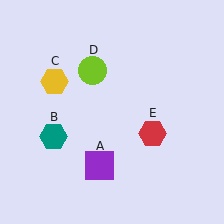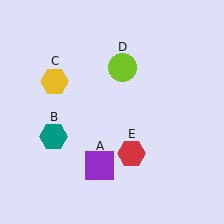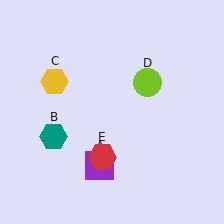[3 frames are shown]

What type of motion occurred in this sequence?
The lime circle (object D), red hexagon (object E) rotated clockwise around the center of the scene.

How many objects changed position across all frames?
2 objects changed position: lime circle (object D), red hexagon (object E).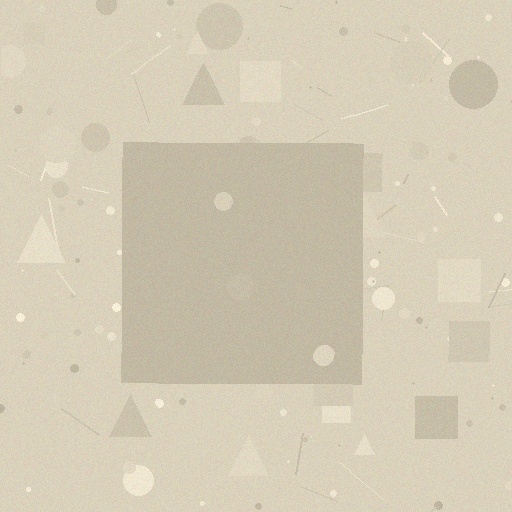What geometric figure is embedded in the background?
A square is embedded in the background.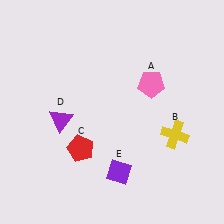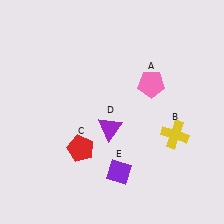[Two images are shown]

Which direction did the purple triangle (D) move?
The purple triangle (D) moved right.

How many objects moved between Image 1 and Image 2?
1 object moved between the two images.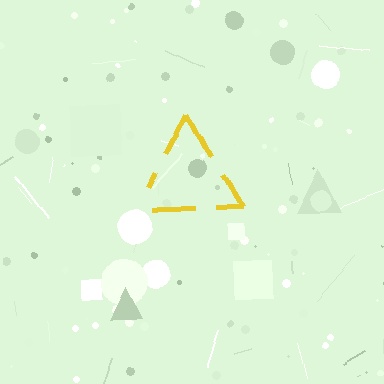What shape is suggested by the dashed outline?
The dashed outline suggests a triangle.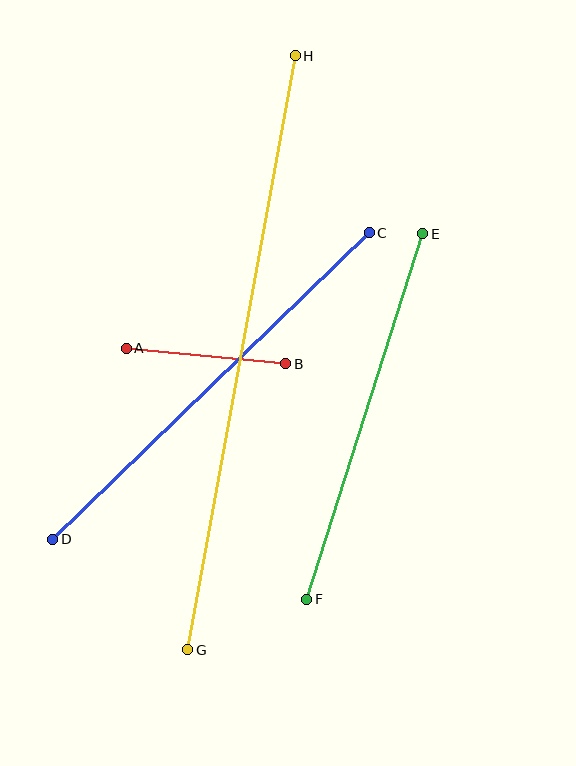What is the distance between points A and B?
The distance is approximately 160 pixels.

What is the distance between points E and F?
The distance is approximately 383 pixels.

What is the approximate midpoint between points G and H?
The midpoint is at approximately (241, 353) pixels.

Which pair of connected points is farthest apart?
Points G and H are farthest apart.